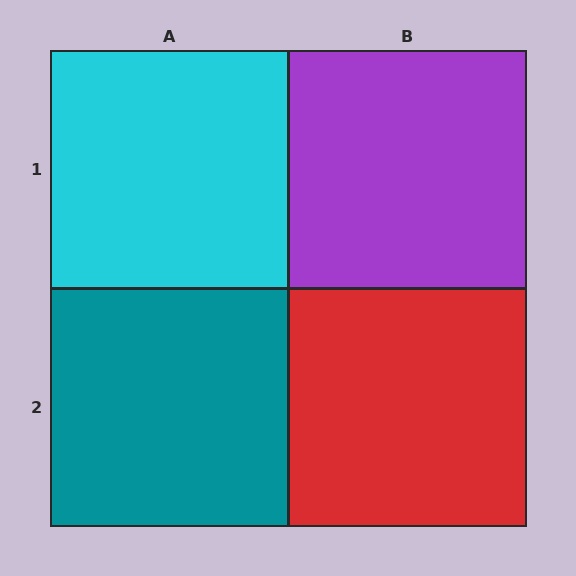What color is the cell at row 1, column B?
Purple.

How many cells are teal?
1 cell is teal.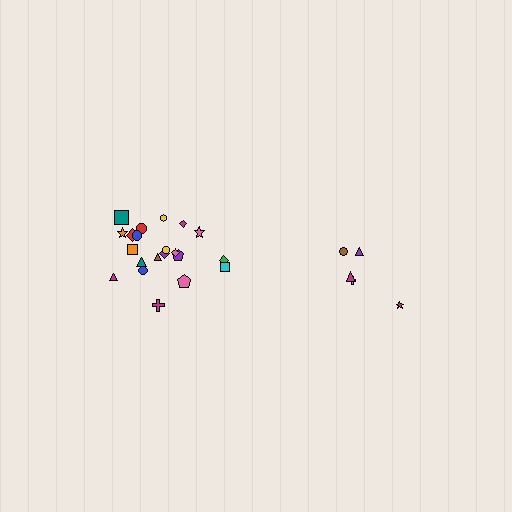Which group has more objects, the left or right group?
The left group.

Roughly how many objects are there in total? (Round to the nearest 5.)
Roughly 25 objects in total.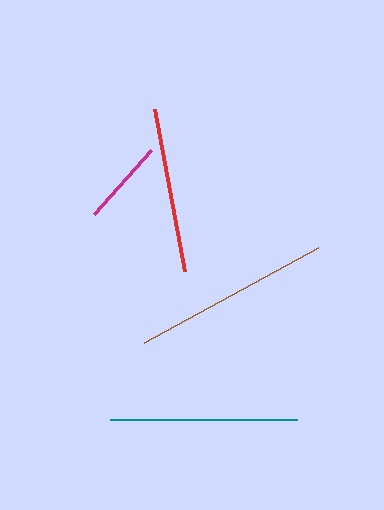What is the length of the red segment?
The red segment is approximately 164 pixels long.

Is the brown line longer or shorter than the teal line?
The brown line is longer than the teal line.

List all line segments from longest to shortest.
From longest to shortest: brown, teal, red, magenta.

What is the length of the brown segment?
The brown segment is approximately 198 pixels long.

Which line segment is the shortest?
The magenta line is the shortest at approximately 86 pixels.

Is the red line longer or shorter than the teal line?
The teal line is longer than the red line.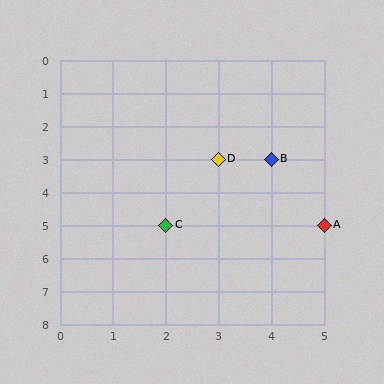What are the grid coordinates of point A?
Point A is at grid coordinates (5, 5).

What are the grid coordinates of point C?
Point C is at grid coordinates (2, 5).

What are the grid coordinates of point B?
Point B is at grid coordinates (4, 3).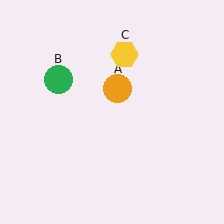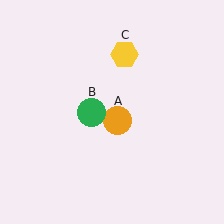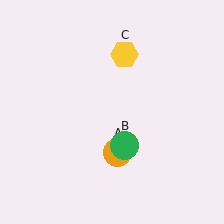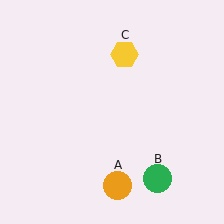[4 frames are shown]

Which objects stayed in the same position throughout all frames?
Yellow hexagon (object C) remained stationary.